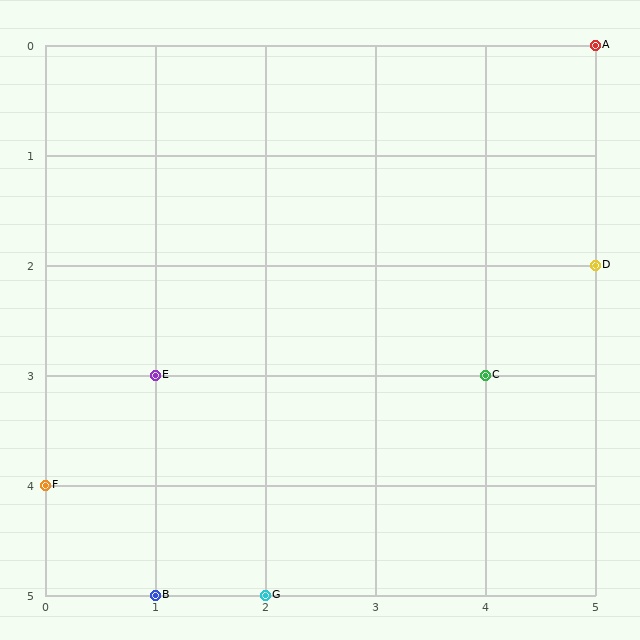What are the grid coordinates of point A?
Point A is at grid coordinates (5, 0).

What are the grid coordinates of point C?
Point C is at grid coordinates (4, 3).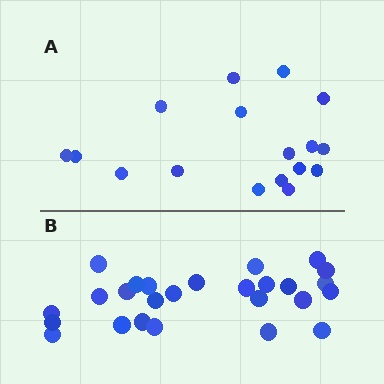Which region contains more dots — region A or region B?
Region B (the bottom region) has more dots.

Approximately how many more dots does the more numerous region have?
Region B has roughly 8 or so more dots than region A.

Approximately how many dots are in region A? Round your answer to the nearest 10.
About 20 dots. (The exact count is 17, which rounds to 20.)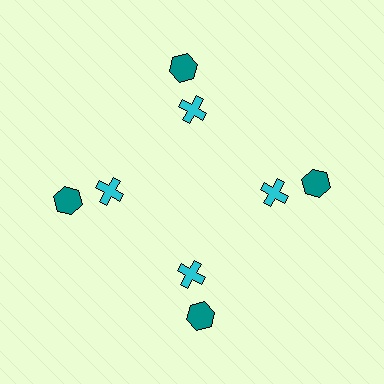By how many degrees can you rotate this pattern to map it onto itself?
The pattern maps onto itself every 90 degrees of rotation.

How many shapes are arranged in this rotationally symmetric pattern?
There are 8 shapes, arranged in 4 groups of 2.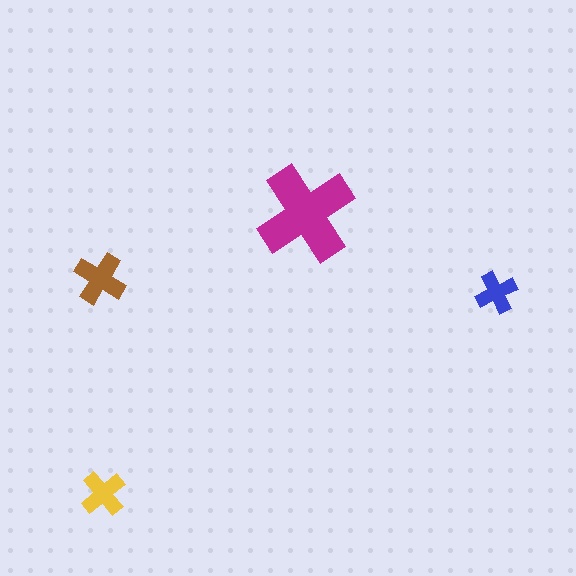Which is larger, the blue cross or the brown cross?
The brown one.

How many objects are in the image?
There are 4 objects in the image.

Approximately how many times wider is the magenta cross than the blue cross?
About 2.5 times wider.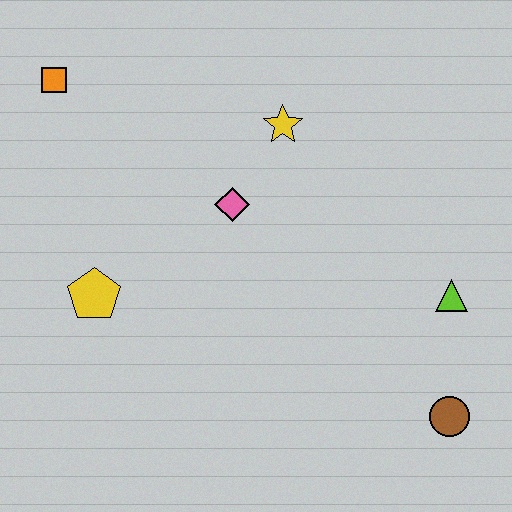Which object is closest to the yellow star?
The pink diamond is closest to the yellow star.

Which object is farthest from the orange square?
The brown circle is farthest from the orange square.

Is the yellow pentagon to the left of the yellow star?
Yes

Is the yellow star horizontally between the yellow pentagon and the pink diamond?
No